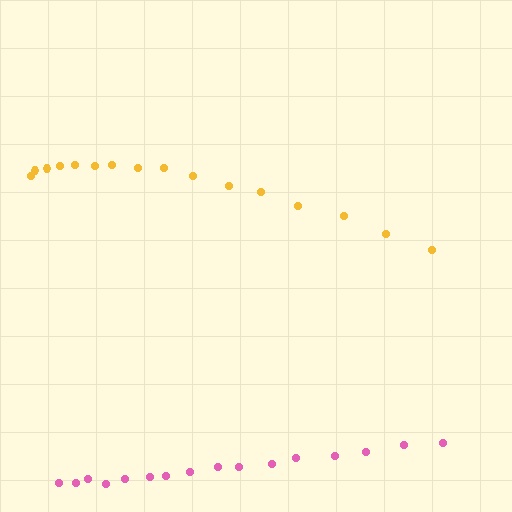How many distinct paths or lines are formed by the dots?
There are 2 distinct paths.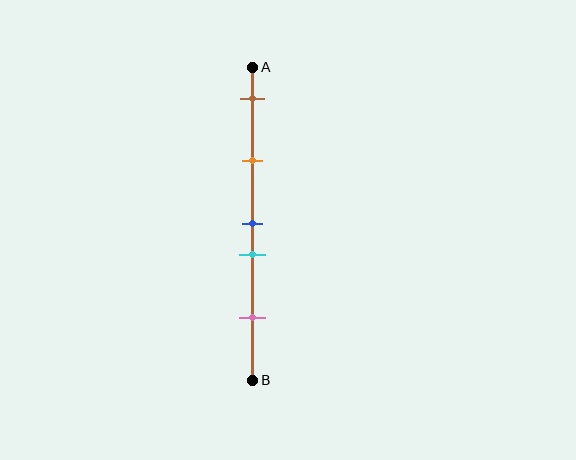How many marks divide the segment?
There are 5 marks dividing the segment.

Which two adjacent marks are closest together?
The blue and cyan marks are the closest adjacent pair.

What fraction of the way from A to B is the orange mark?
The orange mark is approximately 30% (0.3) of the way from A to B.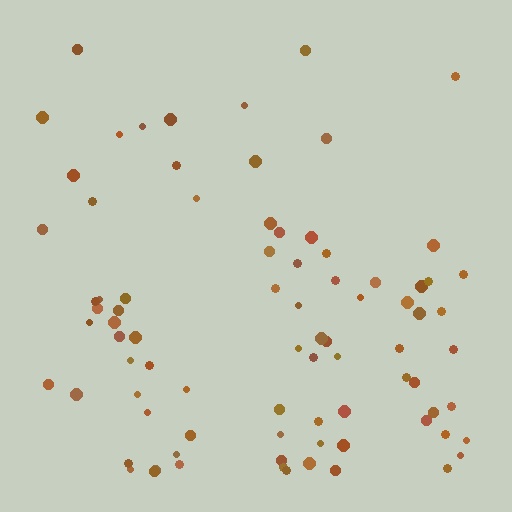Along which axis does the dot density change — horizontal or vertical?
Vertical.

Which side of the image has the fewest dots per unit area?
The top.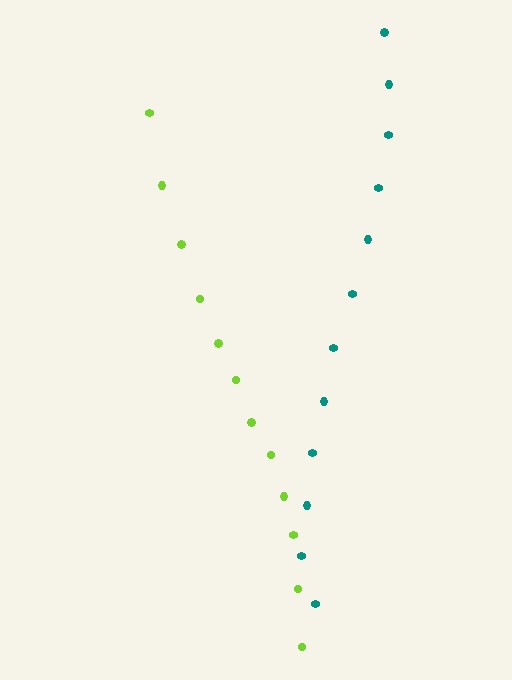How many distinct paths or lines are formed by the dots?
There are 2 distinct paths.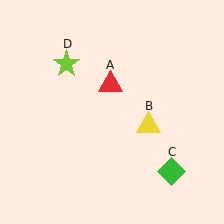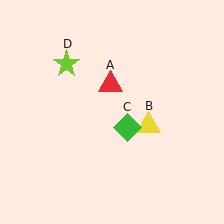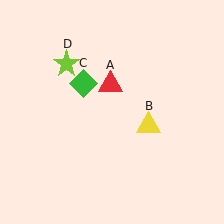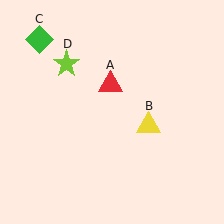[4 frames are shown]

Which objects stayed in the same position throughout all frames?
Red triangle (object A) and yellow triangle (object B) and lime star (object D) remained stationary.